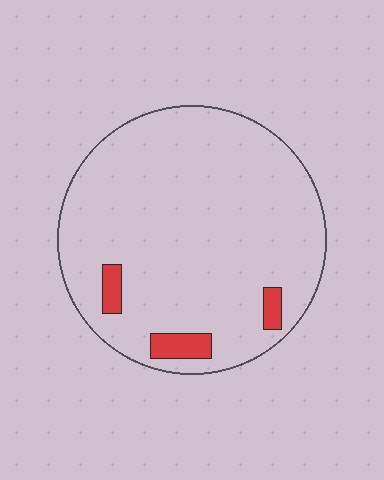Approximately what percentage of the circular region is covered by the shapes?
Approximately 5%.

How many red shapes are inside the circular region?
3.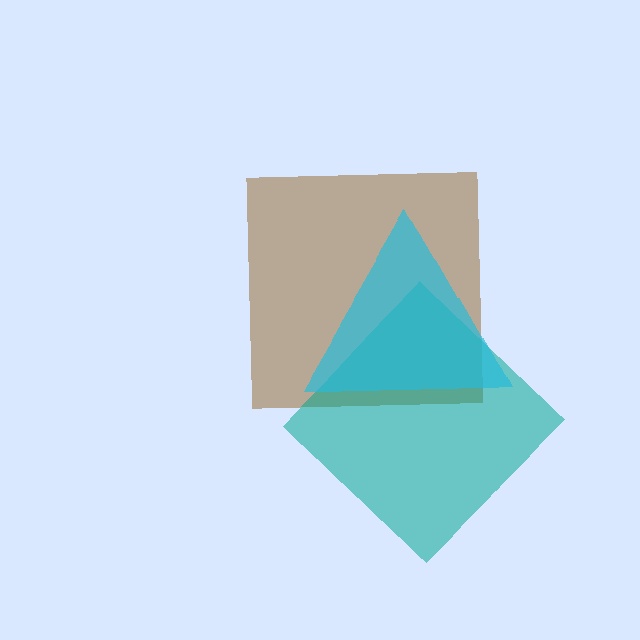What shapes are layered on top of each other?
The layered shapes are: a brown square, a teal diamond, a cyan triangle.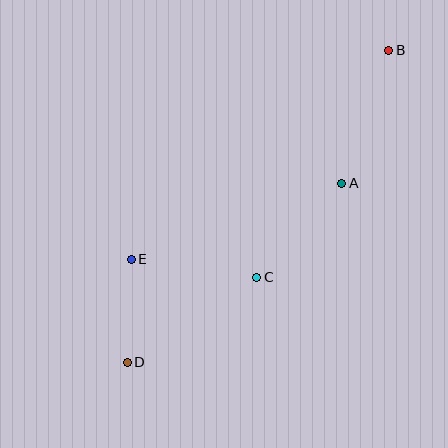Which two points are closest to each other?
Points D and E are closest to each other.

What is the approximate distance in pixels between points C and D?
The distance between C and D is approximately 155 pixels.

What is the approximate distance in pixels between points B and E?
The distance between B and E is approximately 332 pixels.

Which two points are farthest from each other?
Points B and D are farthest from each other.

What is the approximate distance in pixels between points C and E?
The distance between C and E is approximately 127 pixels.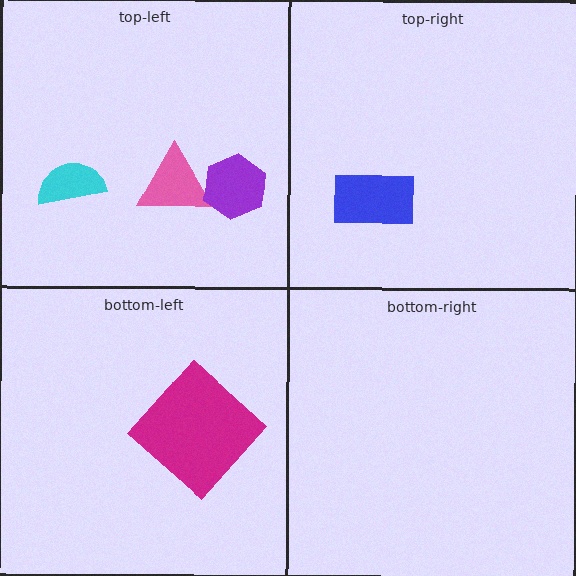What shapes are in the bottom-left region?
The magenta diamond.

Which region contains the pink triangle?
The top-left region.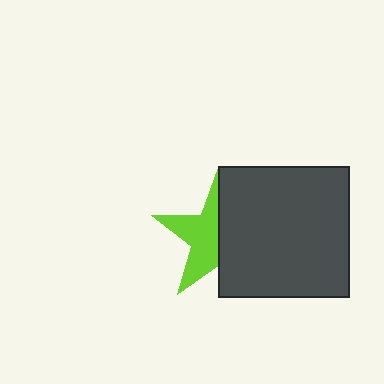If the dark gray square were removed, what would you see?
You would see the complete lime star.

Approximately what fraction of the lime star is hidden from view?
Roughly 52% of the lime star is hidden behind the dark gray square.